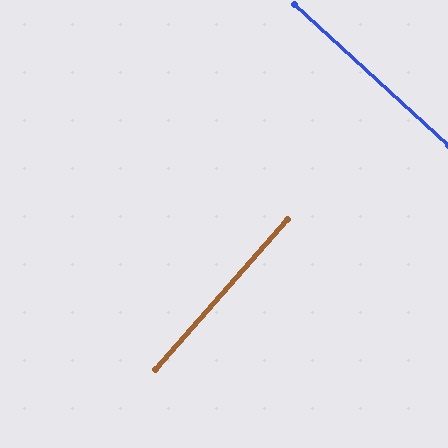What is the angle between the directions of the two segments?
Approximately 89 degrees.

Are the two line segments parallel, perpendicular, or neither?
Perpendicular — they meet at approximately 89°.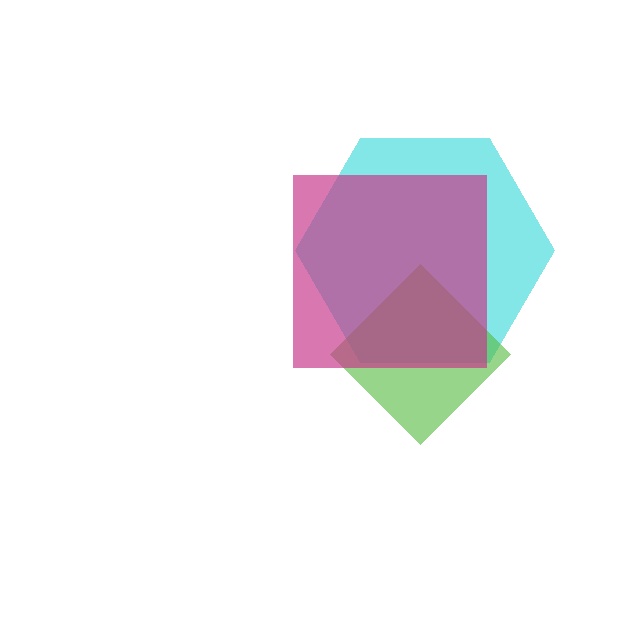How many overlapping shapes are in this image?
There are 3 overlapping shapes in the image.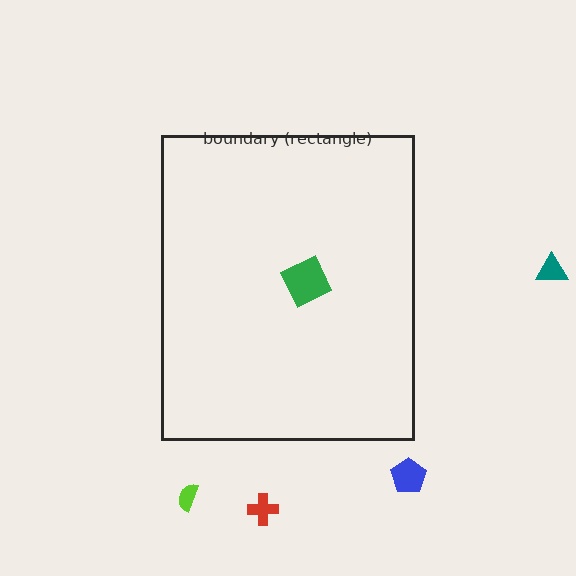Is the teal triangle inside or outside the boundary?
Outside.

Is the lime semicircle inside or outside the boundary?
Outside.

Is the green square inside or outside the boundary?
Inside.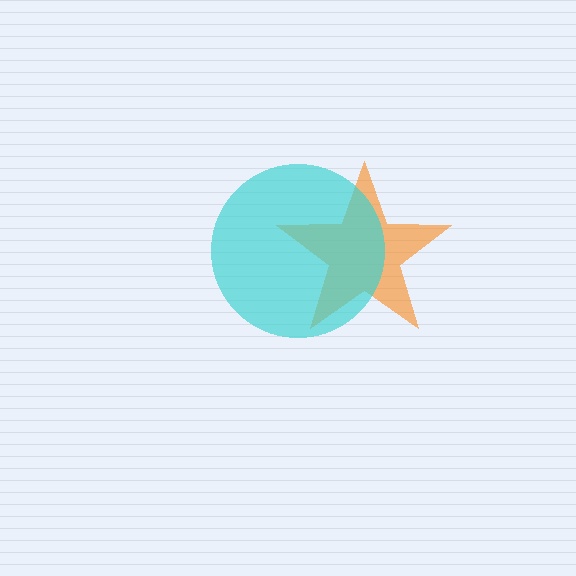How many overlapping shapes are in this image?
There are 2 overlapping shapes in the image.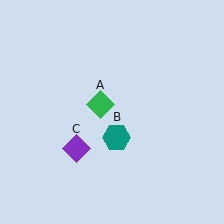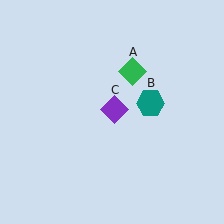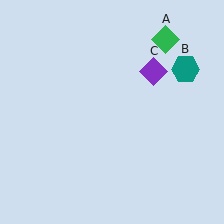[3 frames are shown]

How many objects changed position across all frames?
3 objects changed position: green diamond (object A), teal hexagon (object B), purple diamond (object C).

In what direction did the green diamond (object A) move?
The green diamond (object A) moved up and to the right.